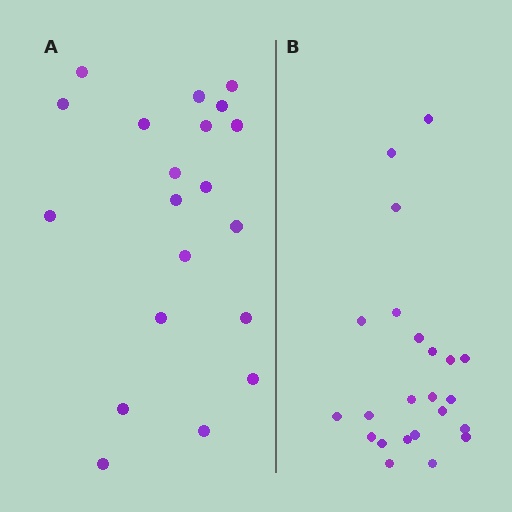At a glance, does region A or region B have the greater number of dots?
Region B (the right region) has more dots.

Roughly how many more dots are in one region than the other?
Region B has just a few more — roughly 2 or 3 more dots than region A.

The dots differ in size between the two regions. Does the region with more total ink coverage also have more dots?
No. Region A has more total ink coverage because its dots are larger, but region B actually contains more individual dots. Total area can be misleading — the number of items is what matters here.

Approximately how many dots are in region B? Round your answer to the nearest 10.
About 20 dots. (The exact count is 23, which rounds to 20.)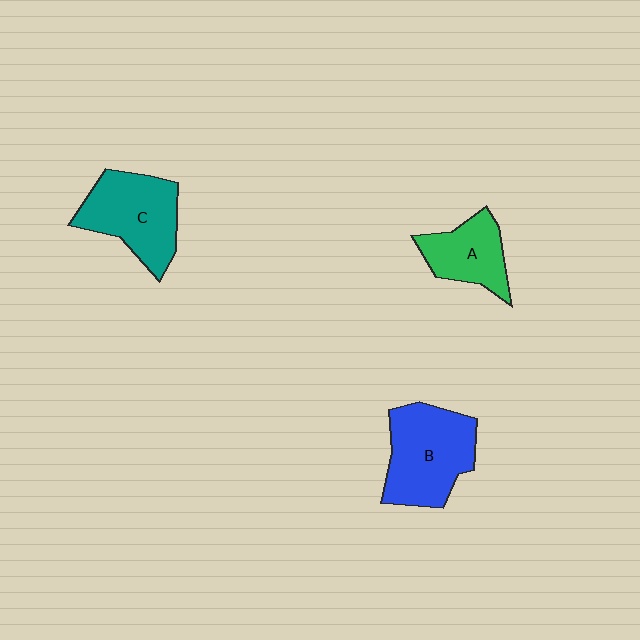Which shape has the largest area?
Shape B (blue).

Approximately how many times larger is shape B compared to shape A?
Approximately 1.6 times.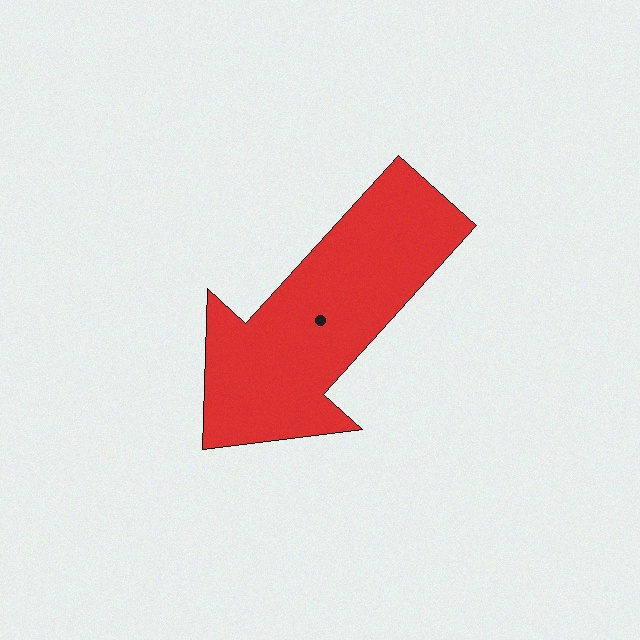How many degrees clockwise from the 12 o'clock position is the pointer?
Approximately 222 degrees.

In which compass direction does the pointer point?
Southwest.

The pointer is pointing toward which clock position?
Roughly 7 o'clock.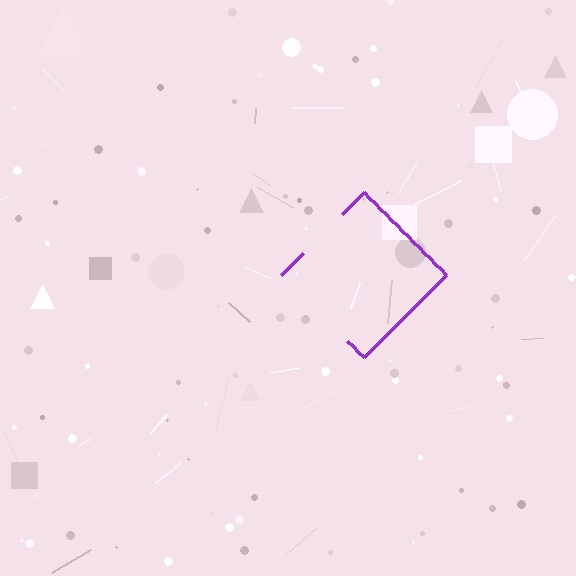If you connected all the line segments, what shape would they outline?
They would outline a diamond.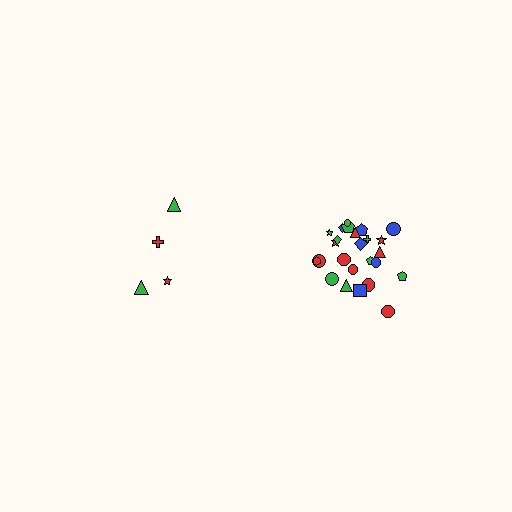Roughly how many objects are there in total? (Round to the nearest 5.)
Roughly 30 objects in total.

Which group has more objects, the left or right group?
The right group.